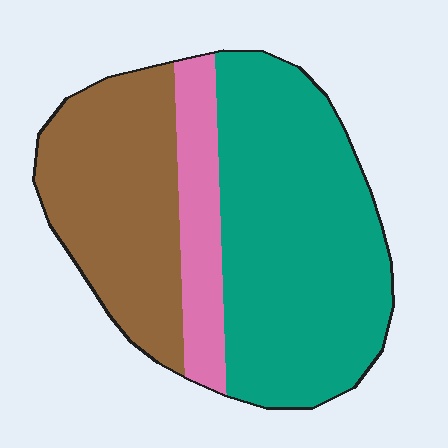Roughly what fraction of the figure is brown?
Brown covers about 35% of the figure.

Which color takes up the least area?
Pink, at roughly 15%.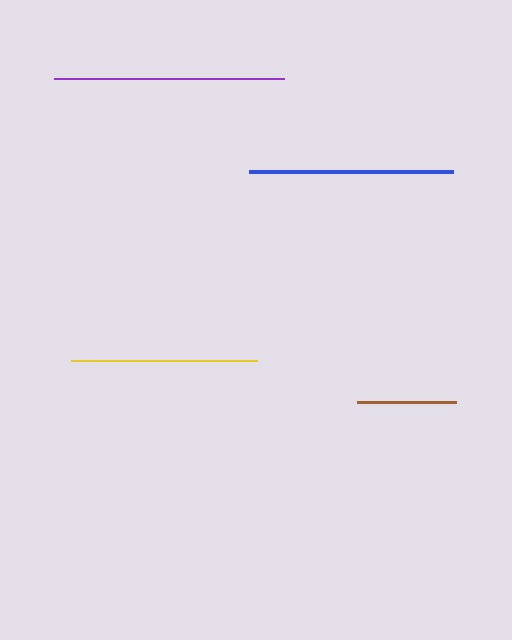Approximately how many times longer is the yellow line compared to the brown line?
The yellow line is approximately 1.9 times the length of the brown line.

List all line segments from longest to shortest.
From longest to shortest: purple, blue, yellow, brown.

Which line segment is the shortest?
The brown line is the shortest at approximately 100 pixels.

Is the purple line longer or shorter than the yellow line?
The purple line is longer than the yellow line.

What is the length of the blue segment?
The blue segment is approximately 204 pixels long.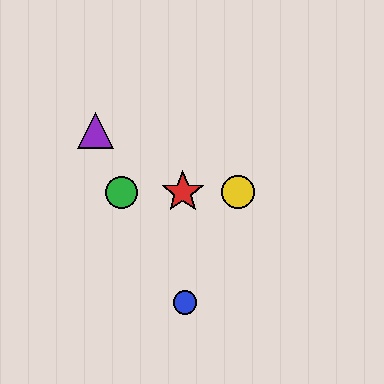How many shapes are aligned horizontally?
3 shapes (the red star, the green circle, the yellow circle) are aligned horizontally.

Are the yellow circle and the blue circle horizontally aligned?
No, the yellow circle is at y≈192 and the blue circle is at y≈303.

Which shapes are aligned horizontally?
The red star, the green circle, the yellow circle are aligned horizontally.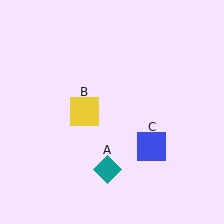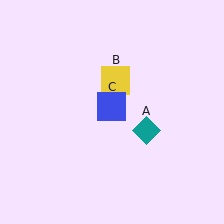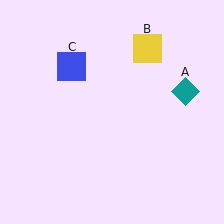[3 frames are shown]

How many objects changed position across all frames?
3 objects changed position: teal diamond (object A), yellow square (object B), blue square (object C).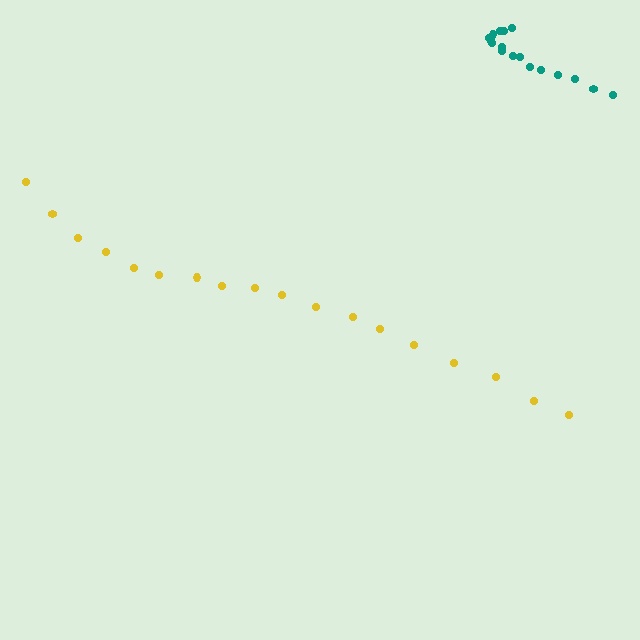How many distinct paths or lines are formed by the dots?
There are 2 distinct paths.